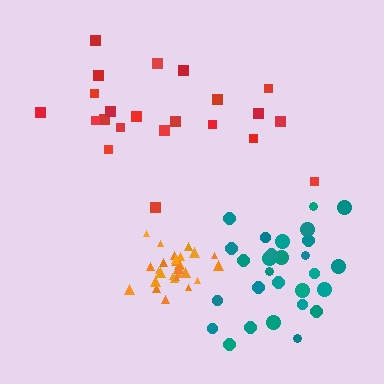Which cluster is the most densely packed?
Orange.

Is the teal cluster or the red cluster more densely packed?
Teal.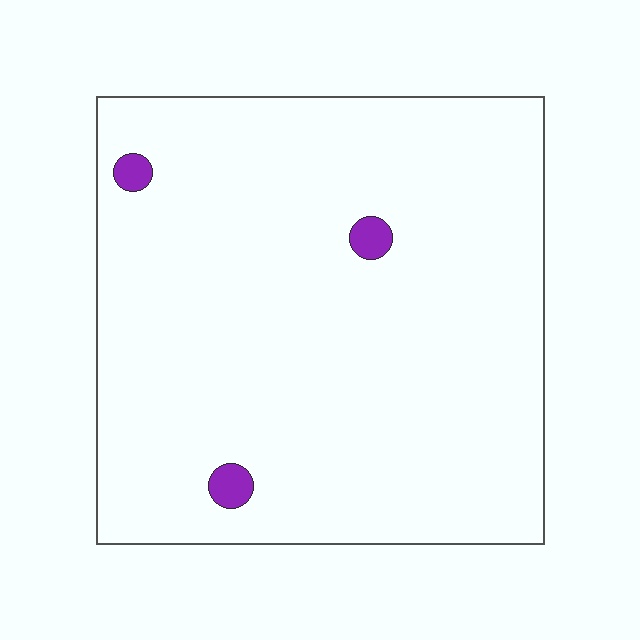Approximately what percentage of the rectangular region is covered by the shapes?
Approximately 0%.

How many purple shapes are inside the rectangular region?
3.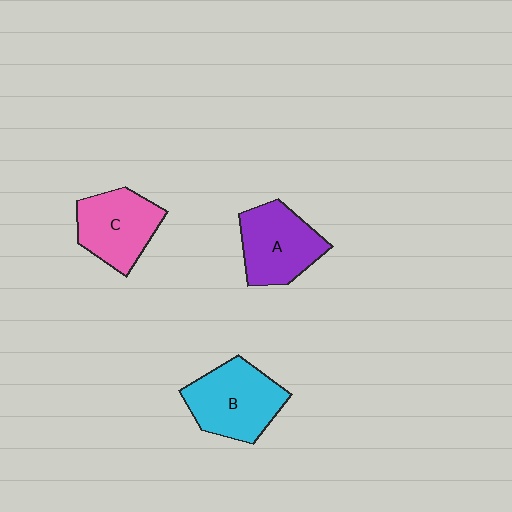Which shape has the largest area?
Shape B (cyan).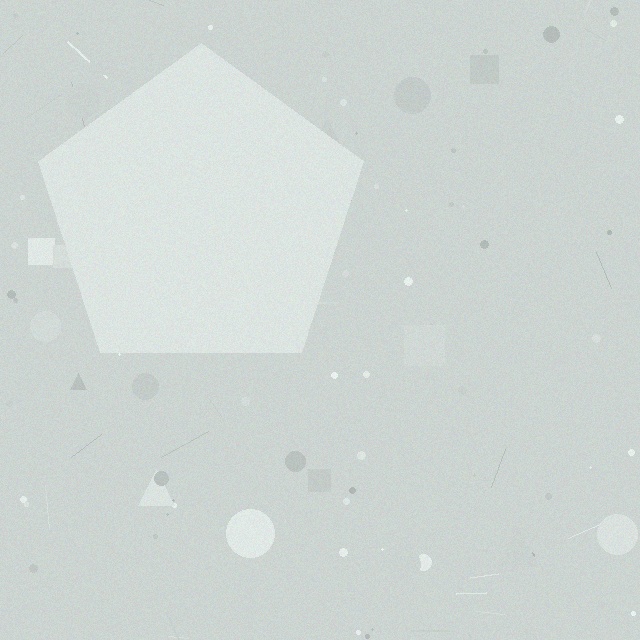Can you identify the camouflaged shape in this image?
The camouflaged shape is a pentagon.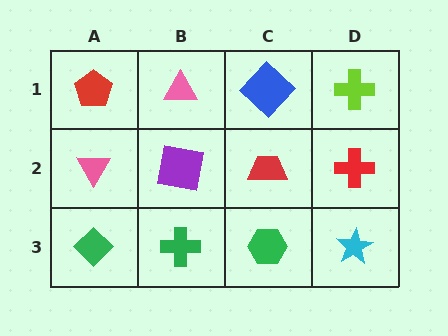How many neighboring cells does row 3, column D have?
2.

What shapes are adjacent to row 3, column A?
A pink triangle (row 2, column A), a green cross (row 3, column B).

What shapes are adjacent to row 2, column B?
A pink triangle (row 1, column B), a green cross (row 3, column B), a pink triangle (row 2, column A), a red trapezoid (row 2, column C).